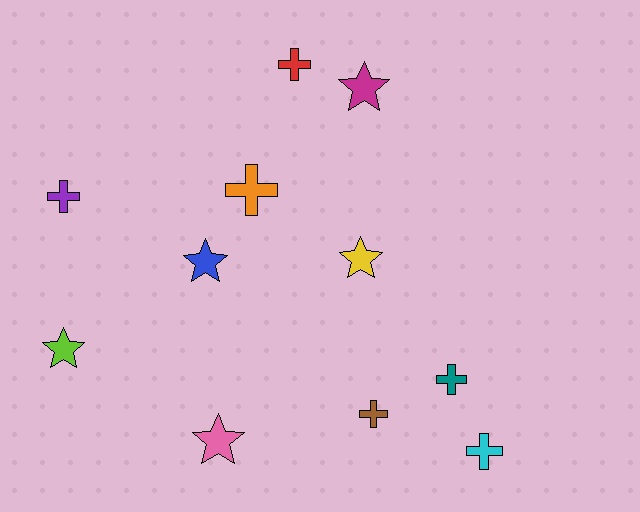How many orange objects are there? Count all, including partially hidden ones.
There is 1 orange object.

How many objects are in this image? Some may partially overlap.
There are 11 objects.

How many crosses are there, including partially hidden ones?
There are 6 crosses.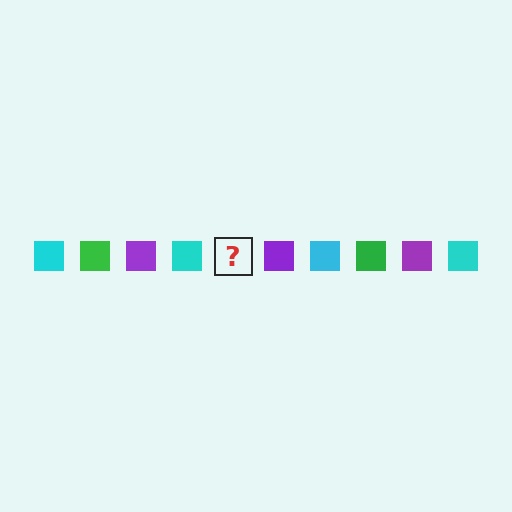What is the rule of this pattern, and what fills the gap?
The rule is that the pattern cycles through cyan, green, purple squares. The gap should be filled with a green square.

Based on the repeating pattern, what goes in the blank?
The blank should be a green square.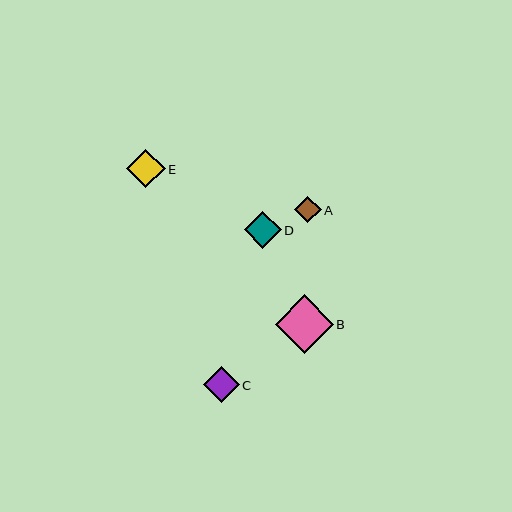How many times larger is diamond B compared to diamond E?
Diamond B is approximately 1.5 times the size of diamond E.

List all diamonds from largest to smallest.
From largest to smallest: B, E, D, C, A.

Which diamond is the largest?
Diamond B is the largest with a size of approximately 58 pixels.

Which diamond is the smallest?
Diamond A is the smallest with a size of approximately 27 pixels.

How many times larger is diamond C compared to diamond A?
Diamond C is approximately 1.3 times the size of diamond A.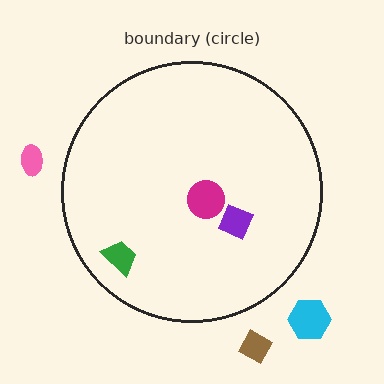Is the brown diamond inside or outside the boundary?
Outside.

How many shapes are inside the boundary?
3 inside, 3 outside.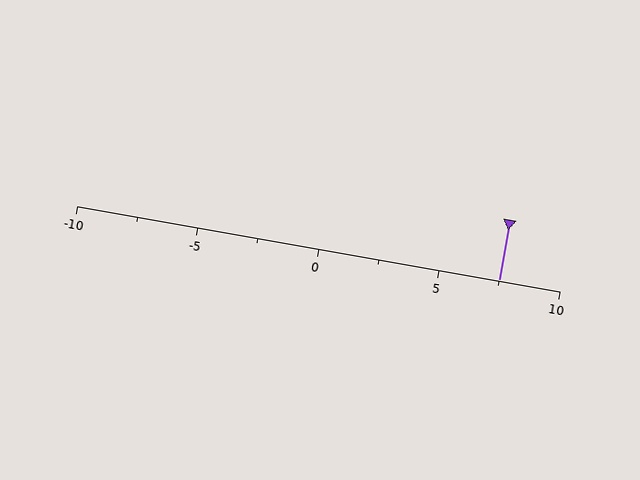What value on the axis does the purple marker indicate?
The marker indicates approximately 7.5.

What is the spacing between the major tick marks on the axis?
The major ticks are spaced 5 apart.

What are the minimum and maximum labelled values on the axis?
The axis runs from -10 to 10.